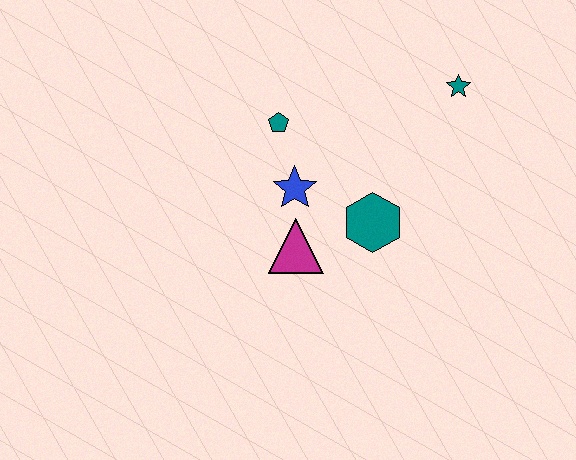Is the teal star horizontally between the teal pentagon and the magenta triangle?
No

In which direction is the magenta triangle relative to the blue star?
The magenta triangle is below the blue star.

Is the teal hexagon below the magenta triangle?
No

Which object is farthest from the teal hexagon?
The teal star is farthest from the teal hexagon.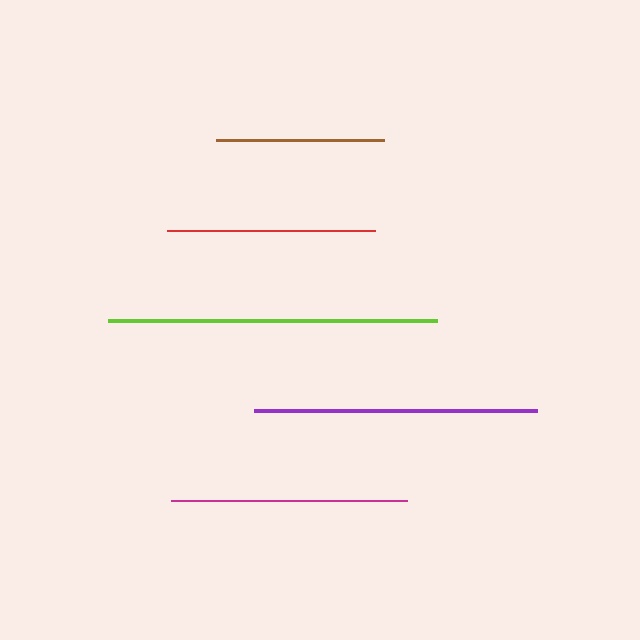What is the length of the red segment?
The red segment is approximately 208 pixels long.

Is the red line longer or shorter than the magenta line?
The magenta line is longer than the red line.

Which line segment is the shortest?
The brown line is the shortest at approximately 168 pixels.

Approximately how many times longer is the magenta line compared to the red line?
The magenta line is approximately 1.1 times the length of the red line.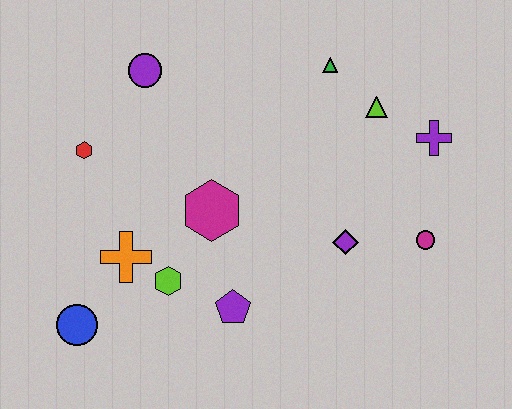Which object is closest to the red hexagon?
The purple circle is closest to the red hexagon.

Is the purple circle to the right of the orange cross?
Yes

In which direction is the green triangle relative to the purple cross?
The green triangle is to the left of the purple cross.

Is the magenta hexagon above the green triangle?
No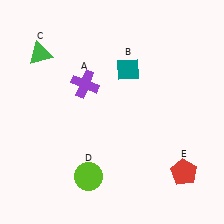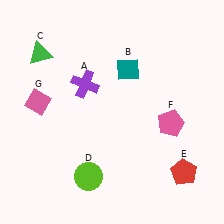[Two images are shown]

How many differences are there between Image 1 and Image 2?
There are 2 differences between the two images.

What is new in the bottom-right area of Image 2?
A pink pentagon (F) was added in the bottom-right area of Image 2.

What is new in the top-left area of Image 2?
A pink diamond (G) was added in the top-left area of Image 2.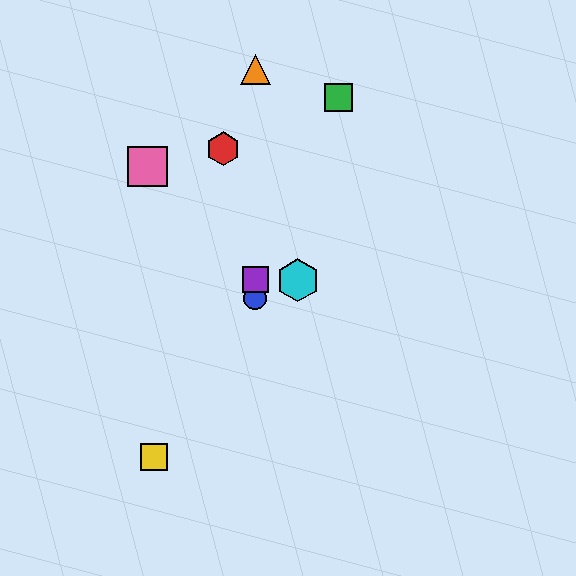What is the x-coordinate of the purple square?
The purple square is at x≈255.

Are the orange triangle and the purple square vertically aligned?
Yes, both are at x≈255.